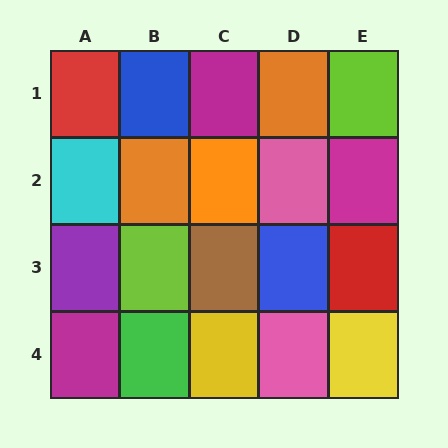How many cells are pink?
2 cells are pink.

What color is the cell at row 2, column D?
Pink.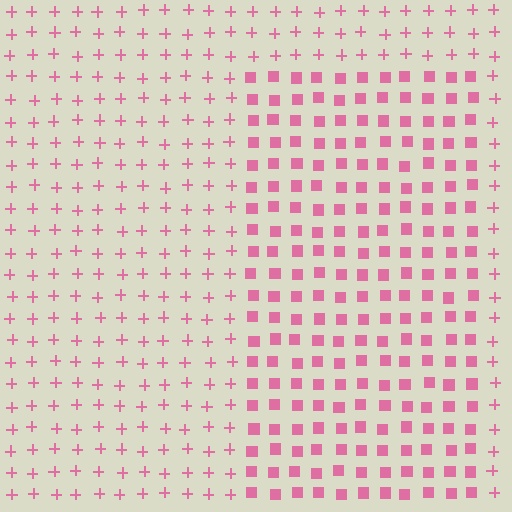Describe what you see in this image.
The image is filled with small pink elements arranged in a uniform grid. A rectangle-shaped region contains squares, while the surrounding area contains plus signs. The boundary is defined purely by the change in element shape.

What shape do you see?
I see a rectangle.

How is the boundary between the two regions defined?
The boundary is defined by a change in element shape: squares inside vs. plus signs outside. All elements share the same color and spacing.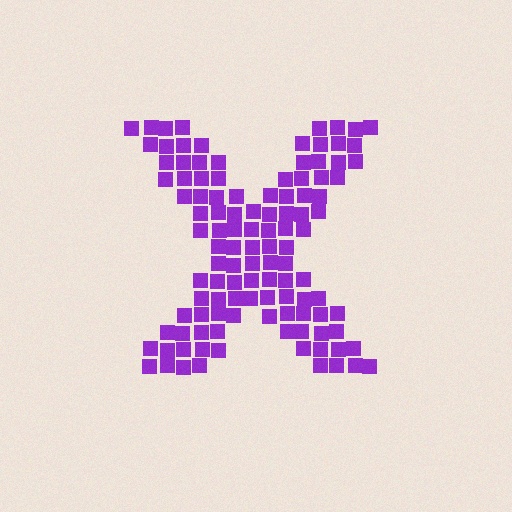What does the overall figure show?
The overall figure shows the letter X.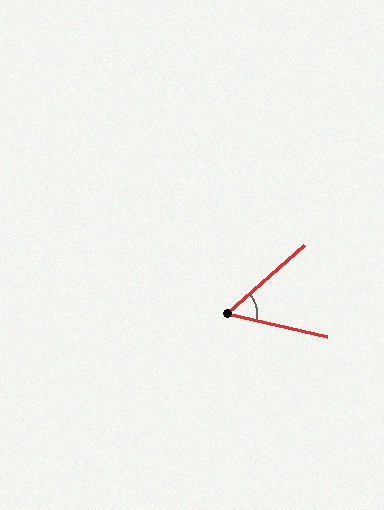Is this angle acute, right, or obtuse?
It is acute.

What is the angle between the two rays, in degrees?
Approximately 55 degrees.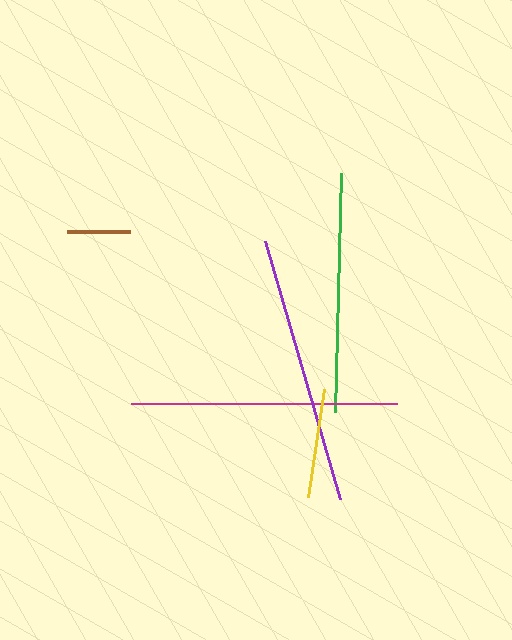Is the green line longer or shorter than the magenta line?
The magenta line is longer than the green line.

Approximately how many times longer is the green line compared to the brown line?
The green line is approximately 3.8 times the length of the brown line.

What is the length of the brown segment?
The brown segment is approximately 63 pixels long.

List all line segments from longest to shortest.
From longest to shortest: purple, magenta, green, yellow, brown.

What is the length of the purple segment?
The purple segment is approximately 268 pixels long.